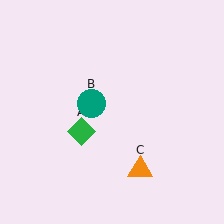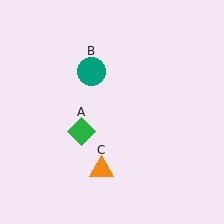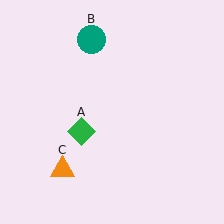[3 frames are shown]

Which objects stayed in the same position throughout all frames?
Green diamond (object A) remained stationary.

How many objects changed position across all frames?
2 objects changed position: teal circle (object B), orange triangle (object C).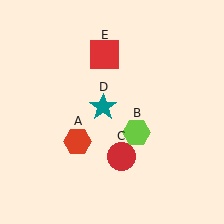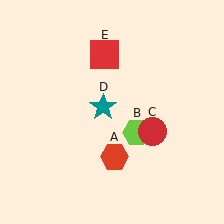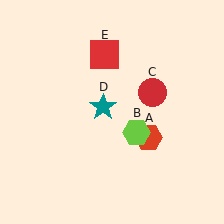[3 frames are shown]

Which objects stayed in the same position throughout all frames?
Lime hexagon (object B) and teal star (object D) and red square (object E) remained stationary.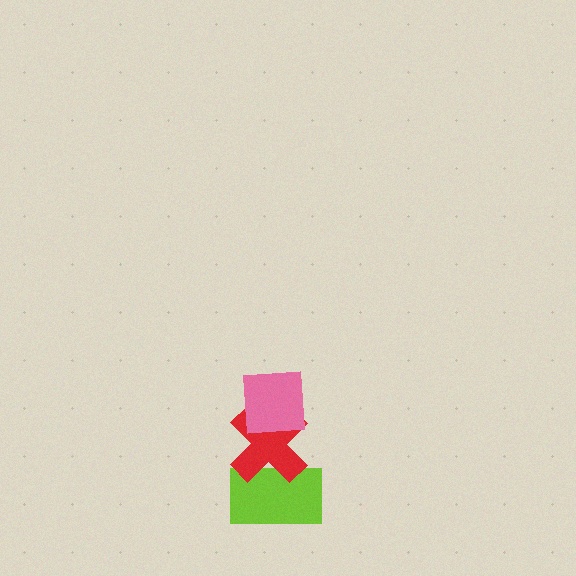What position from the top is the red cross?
The red cross is 2nd from the top.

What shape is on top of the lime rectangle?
The red cross is on top of the lime rectangle.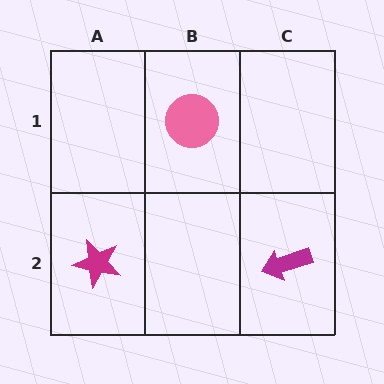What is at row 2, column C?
A magenta arrow.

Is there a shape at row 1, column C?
No, that cell is empty.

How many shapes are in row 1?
1 shape.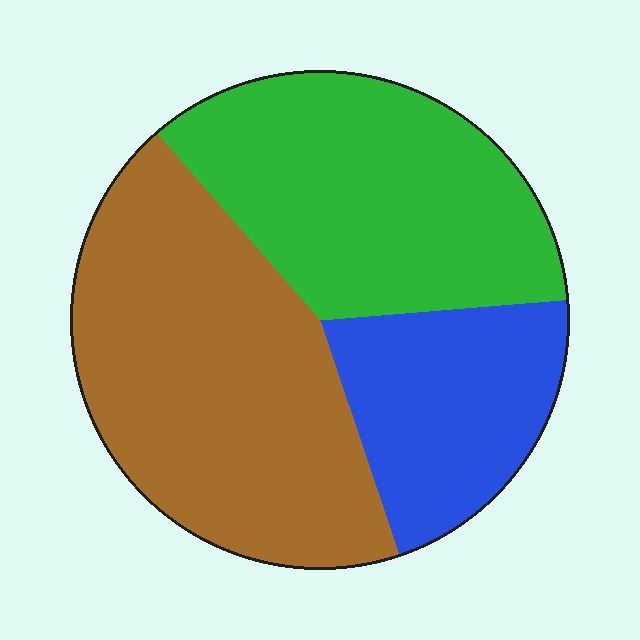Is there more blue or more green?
Green.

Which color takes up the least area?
Blue, at roughly 20%.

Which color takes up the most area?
Brown, at roughly 45%.